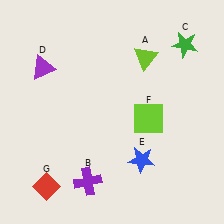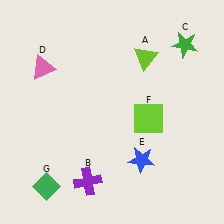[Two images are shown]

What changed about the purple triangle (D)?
In Image 1, D is purple. In Image 2, it changed to pink.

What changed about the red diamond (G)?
In Image 1, G is red. In Image 2, it changed to green.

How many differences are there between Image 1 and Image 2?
There are 2 differences between the two images.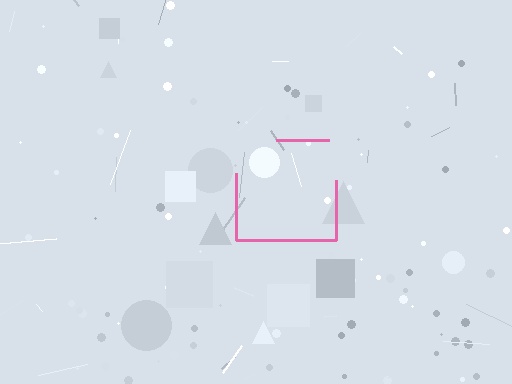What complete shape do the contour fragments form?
The contour fragments form a square.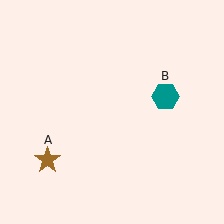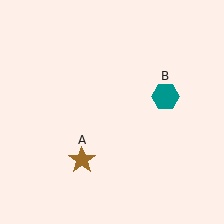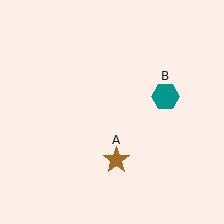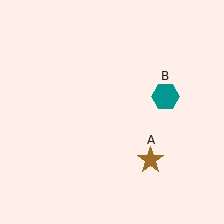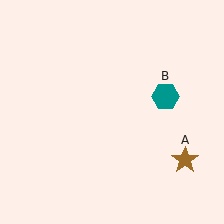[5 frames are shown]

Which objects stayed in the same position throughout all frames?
Teal hexagon (object B) remained stationary.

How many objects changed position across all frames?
1 object changed position: brown star (object A).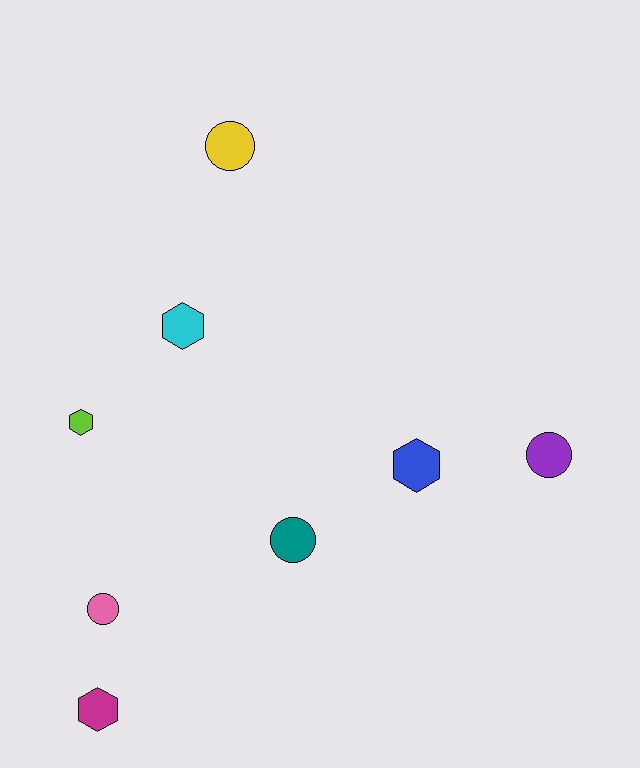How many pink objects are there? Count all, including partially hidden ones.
There is 1 pink object.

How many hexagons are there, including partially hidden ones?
There are 4 hexagons.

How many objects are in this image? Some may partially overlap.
There are 8 objects.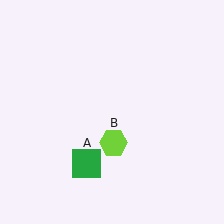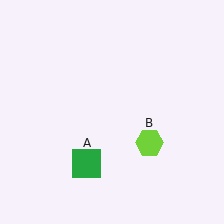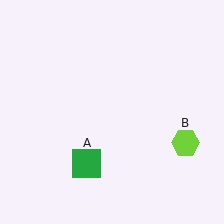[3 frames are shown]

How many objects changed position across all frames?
1 object changed position: lime hexagon (object B).